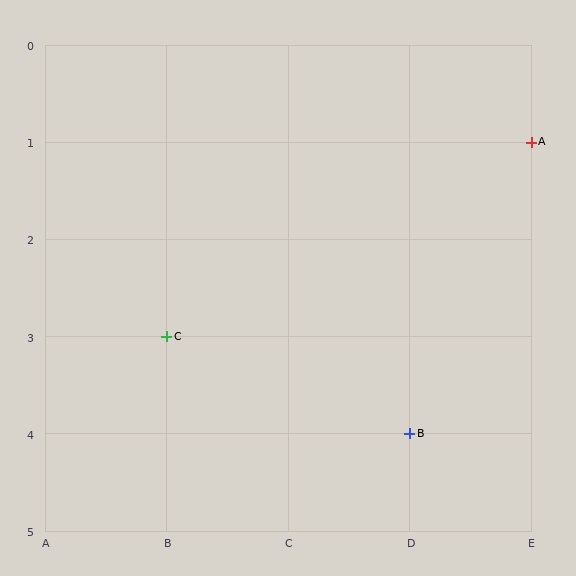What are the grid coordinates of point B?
Point B is at grid coordinates (D, 4).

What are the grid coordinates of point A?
Point A is at grid coordinates (E, 1).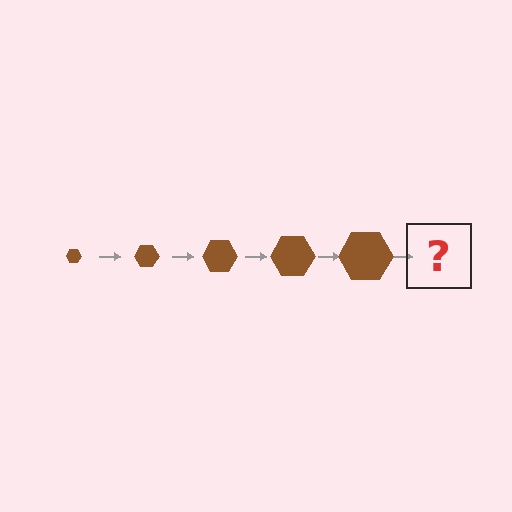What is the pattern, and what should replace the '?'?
The pattern is that the hexagon gets progressively larger each step. The '?' should be a brown hexagon, larger than the previous one.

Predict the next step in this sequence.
The next step is a brown hexagon, larger than the previous one.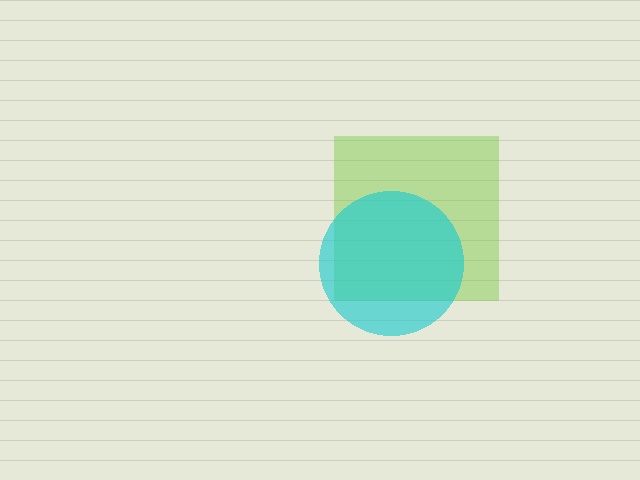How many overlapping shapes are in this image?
There are 2 overlapping shapes in the image.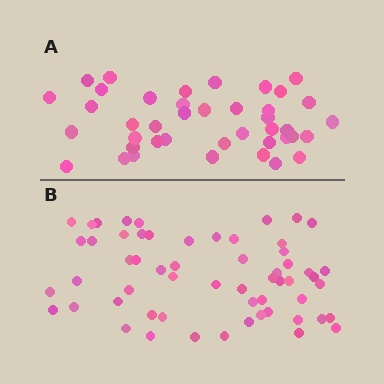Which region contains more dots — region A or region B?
Region B (the bottom region) has more dots.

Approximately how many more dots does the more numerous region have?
Region B has approximately 15 more dots than region A.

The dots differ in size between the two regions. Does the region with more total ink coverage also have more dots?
No. Region A has more total ink coverage because its dots are larger, but region B actually contains more individual dots. Total area can be misleading — the number of items is what matters here.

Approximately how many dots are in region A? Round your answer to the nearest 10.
About 40 dots. (The exact count is 41, which rounds to 40.)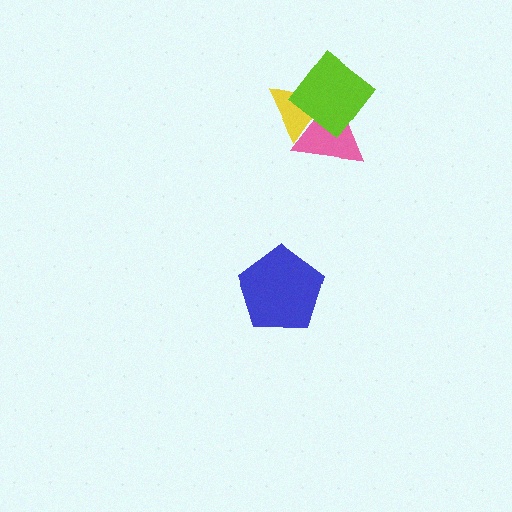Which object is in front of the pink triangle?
The lime diamond is in front of the pink triangle.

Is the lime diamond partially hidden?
No, no other shape covers it.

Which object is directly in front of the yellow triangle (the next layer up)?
The pink triangle is directly in front of the yellow triangle.